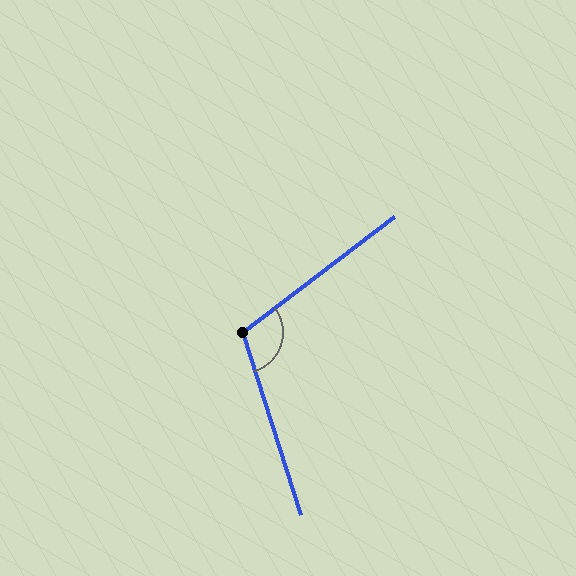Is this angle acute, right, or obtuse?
It is obtuse.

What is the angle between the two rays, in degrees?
Approximately 110 degrees.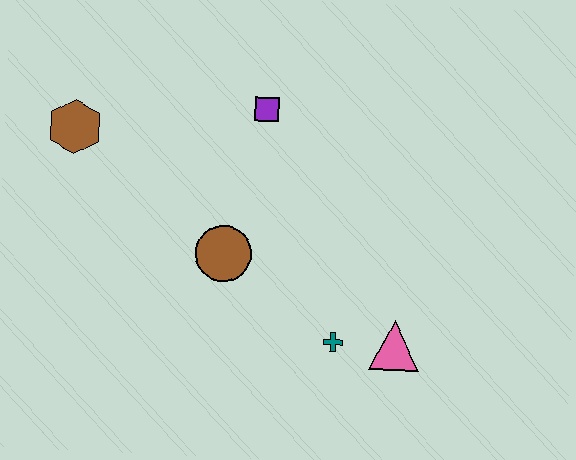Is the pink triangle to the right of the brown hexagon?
Yes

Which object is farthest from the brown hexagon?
The pink triangle is farthest from the brown hexagon.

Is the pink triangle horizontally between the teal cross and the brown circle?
No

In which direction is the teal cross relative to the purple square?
The teal cross is below the purple square.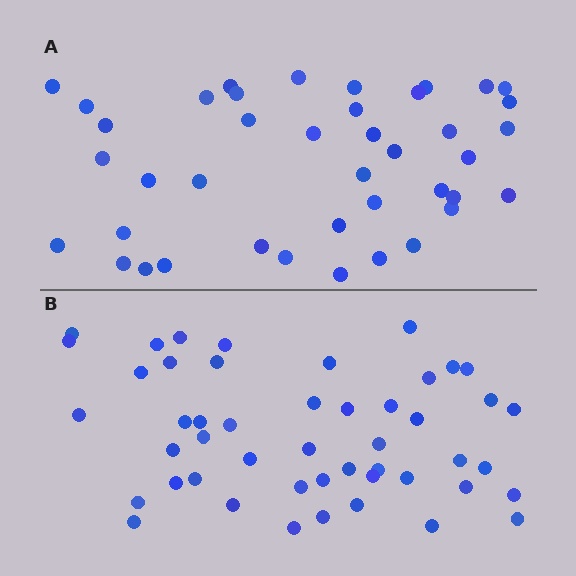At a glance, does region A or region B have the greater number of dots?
Region B (the bottom region) has more dots.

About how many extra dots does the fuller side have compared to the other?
Region B has roughly 8 or so more dots than region A.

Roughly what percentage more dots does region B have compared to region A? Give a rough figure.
About 15% more.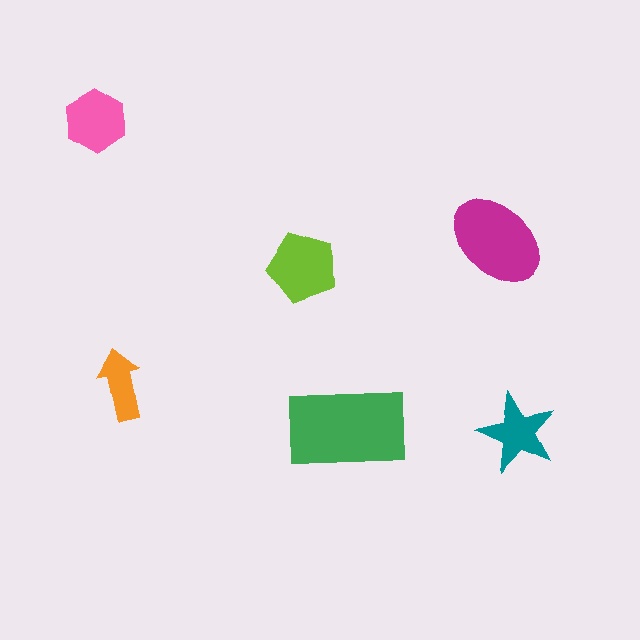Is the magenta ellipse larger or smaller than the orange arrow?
Larger.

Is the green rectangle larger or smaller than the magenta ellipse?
Larger.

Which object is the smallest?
The orange arrow.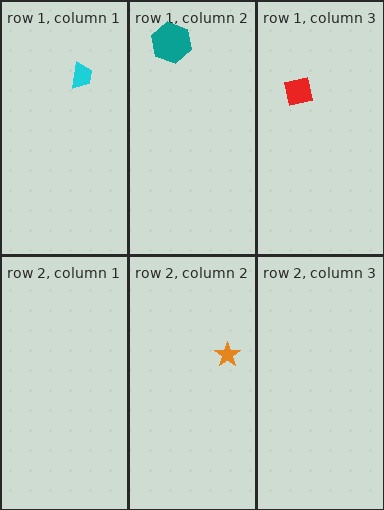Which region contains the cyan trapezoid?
The row 1, column 1 region.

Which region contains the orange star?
The row 2, column 2 region.